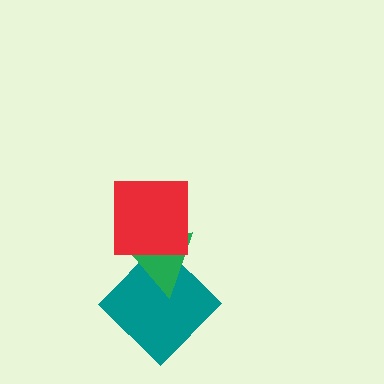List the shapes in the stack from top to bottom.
From top to bottom: the red square, the green triangle, the teal diamond.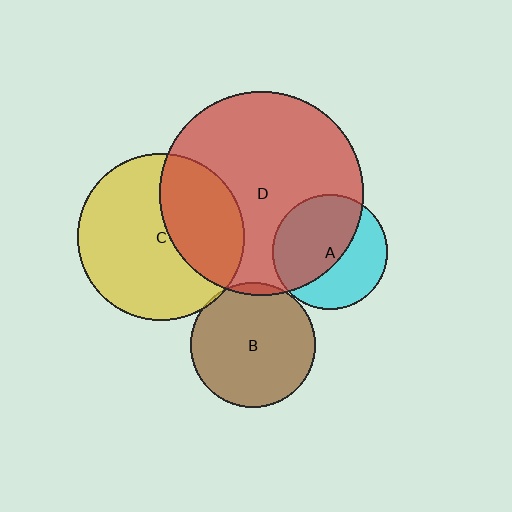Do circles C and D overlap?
Yes.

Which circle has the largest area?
Circle D (red).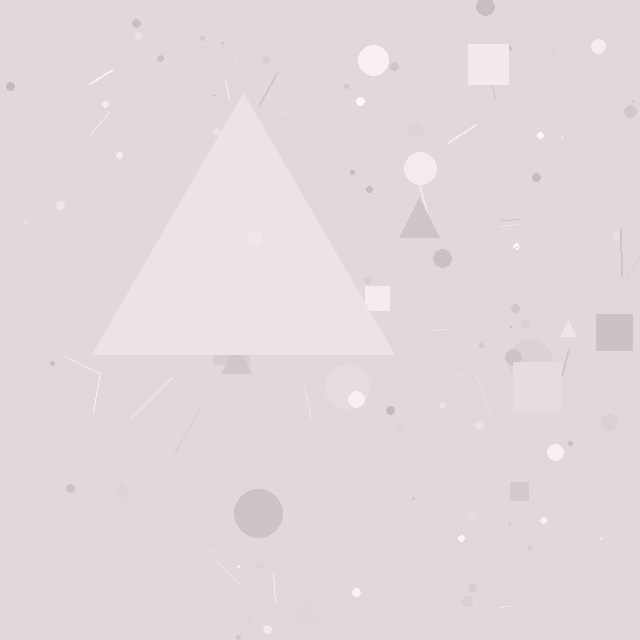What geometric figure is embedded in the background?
A triangle is embedded in the background.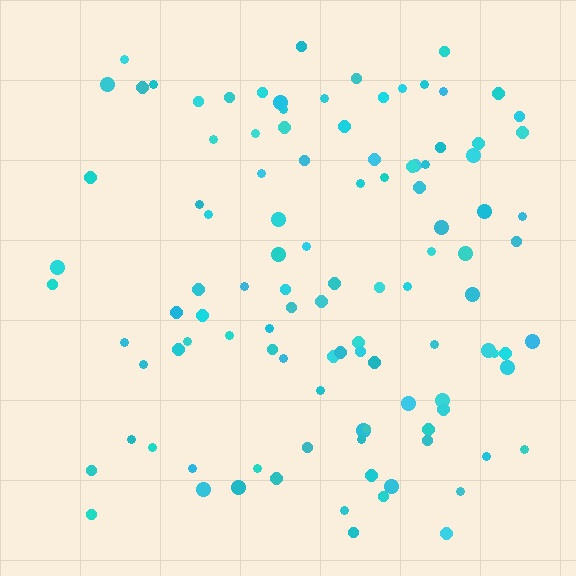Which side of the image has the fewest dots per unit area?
The left.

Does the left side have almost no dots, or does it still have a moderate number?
Still a moderate number, just noticeably fewer than the right.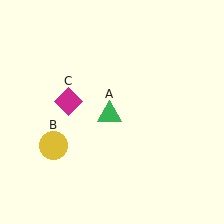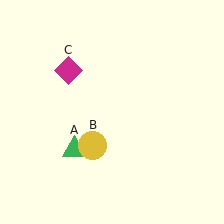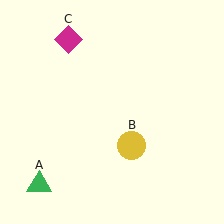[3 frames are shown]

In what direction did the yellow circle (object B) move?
The yellow circle (object B) moved right.